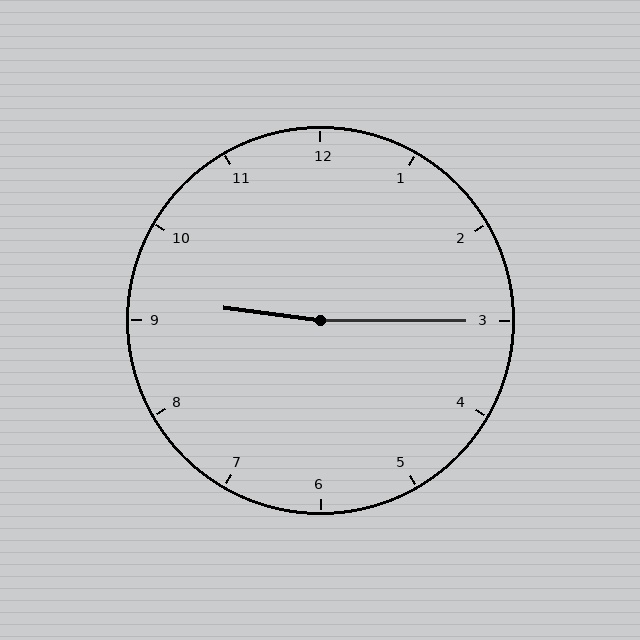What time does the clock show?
9:15.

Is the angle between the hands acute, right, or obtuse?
It is obtuse.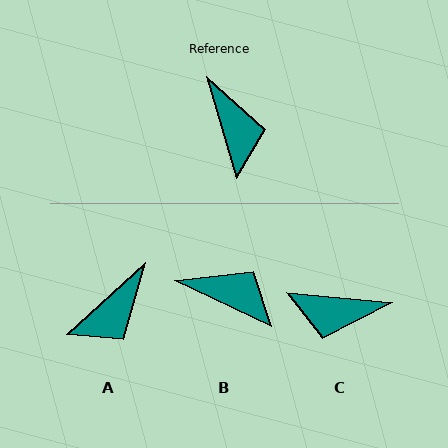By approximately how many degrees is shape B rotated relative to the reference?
Approximately 48 degrees counter-clockwise.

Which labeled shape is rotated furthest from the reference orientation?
C, about 112 degrees away.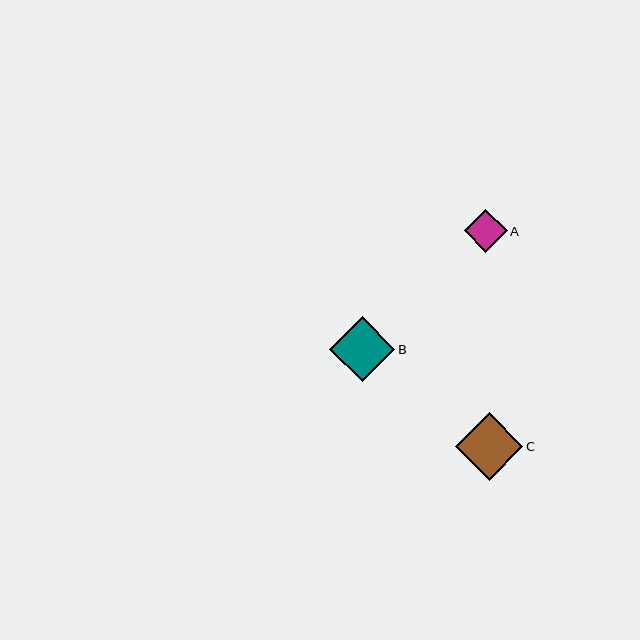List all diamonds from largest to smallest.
From largest to smallest: C, B, A.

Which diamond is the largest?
Diamond C is the largest with a size of approximately 68 pixels.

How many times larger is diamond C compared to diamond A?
Diamond C is approximately 1.6 times the size of diamond A.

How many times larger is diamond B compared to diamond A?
Diamond B is approximately 1.5 times the size of diamond A.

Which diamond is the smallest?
Diamond A is the smallest with a size of approximately 43 pixels.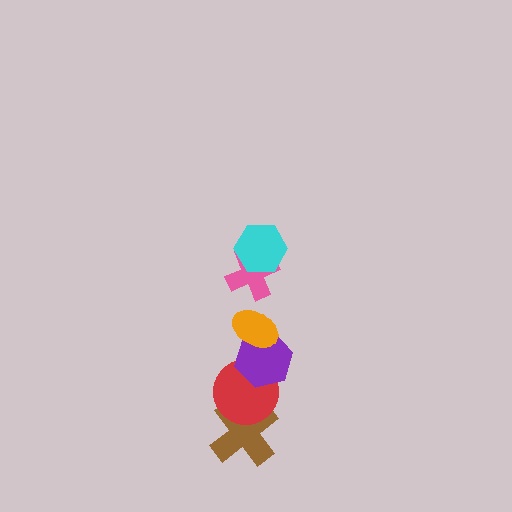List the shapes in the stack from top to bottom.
From top to bottom: the cyan hexagon, the pink cross, the orange ellipse, the purple hexagon, the red circle, the brown cross.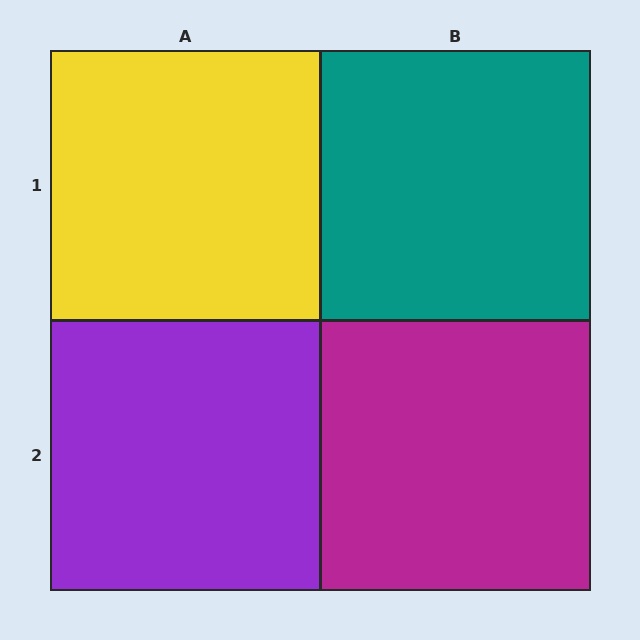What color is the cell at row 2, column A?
Purple.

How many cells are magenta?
1 cell is magenta.